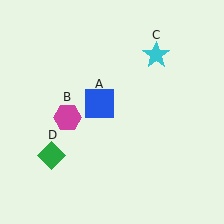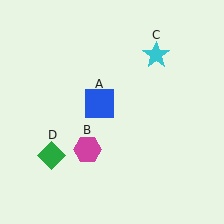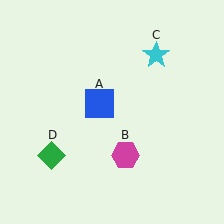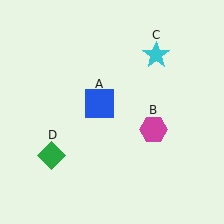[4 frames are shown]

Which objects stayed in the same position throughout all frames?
Blue square (object A) and cyan star (object C) and green diamond (object D) remained stationary.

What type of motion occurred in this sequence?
The magenta hexagon (object B) rotated counterclockwise around the center of the scene.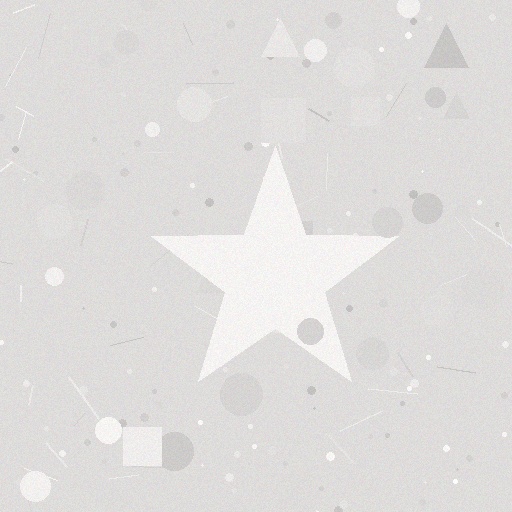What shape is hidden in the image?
A star is hidden in the image.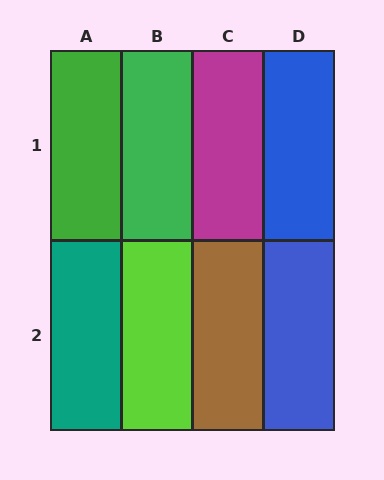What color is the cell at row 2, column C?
Brown.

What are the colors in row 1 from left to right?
Green, green, magenta, blue.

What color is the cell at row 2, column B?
Lime.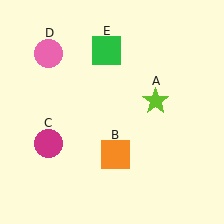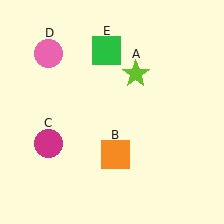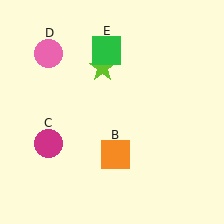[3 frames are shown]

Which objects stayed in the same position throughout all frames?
Orange square (object B) and magenta circle (object C) and pink circle (object D) and green square (object E) remained stationary.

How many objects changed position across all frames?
1 object changed position: lime star (object A).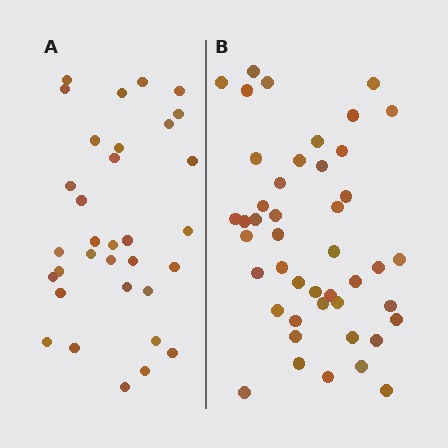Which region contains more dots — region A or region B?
Region B (the right region) has more dots.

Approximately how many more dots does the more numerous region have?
Region B has roughly 12 or so more dots than region A.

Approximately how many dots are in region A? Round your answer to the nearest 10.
About 30 dots. (The exact count is 33, which rounds to 30.)